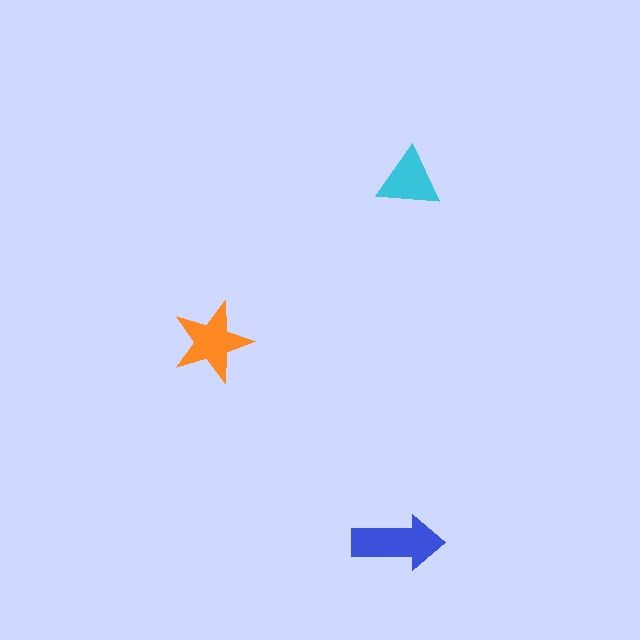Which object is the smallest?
The cyan triangle.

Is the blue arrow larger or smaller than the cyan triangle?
Larger.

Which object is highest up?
The cyan triangle is topmost.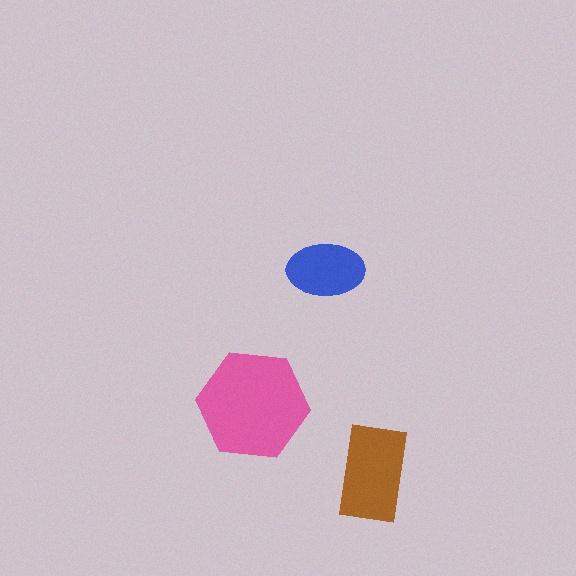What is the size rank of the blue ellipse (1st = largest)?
3rd.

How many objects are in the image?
There are 3 objects in the image.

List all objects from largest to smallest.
The pink hexagon, the brown rectangle, the blue ellipse.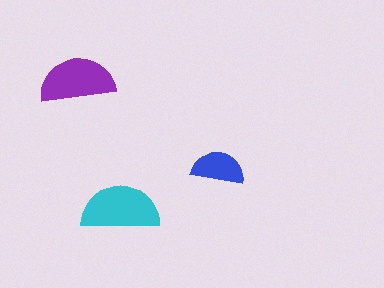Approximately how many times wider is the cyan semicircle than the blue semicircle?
About 1.5 times wider.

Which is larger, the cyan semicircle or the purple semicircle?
The cyan one.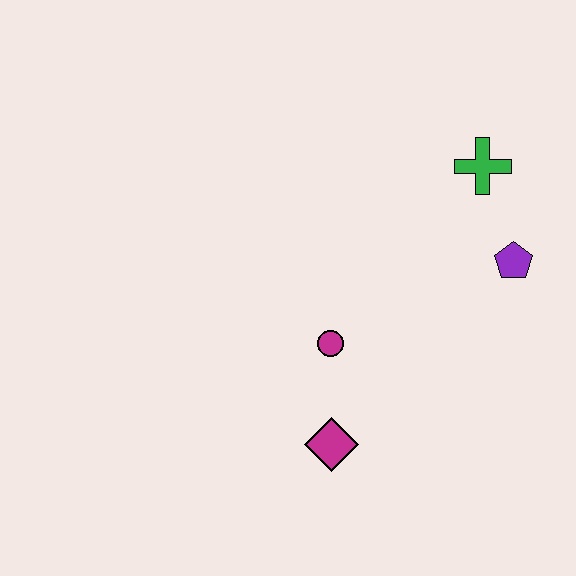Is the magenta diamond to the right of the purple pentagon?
No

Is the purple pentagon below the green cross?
Yes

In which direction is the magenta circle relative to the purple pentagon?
The magenta circle is to the left of the purple pentagon.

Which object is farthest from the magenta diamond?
The green cross is farthest from the magenta diamond.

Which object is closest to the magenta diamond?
The magenta circle is closest to the magenta diamond.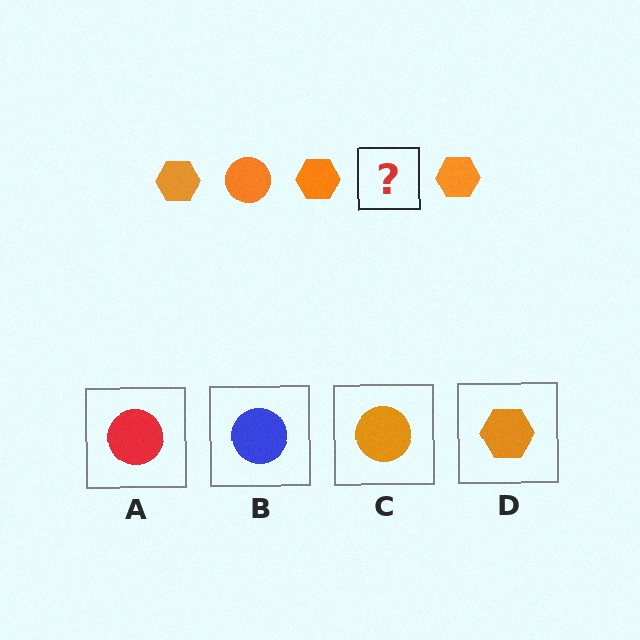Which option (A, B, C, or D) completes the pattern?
C.